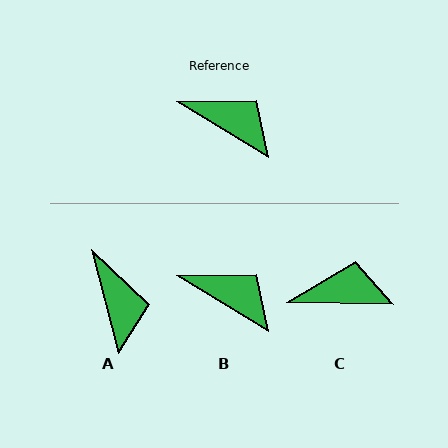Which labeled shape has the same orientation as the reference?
B.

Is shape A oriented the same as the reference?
No, it is off by about 44 degrees.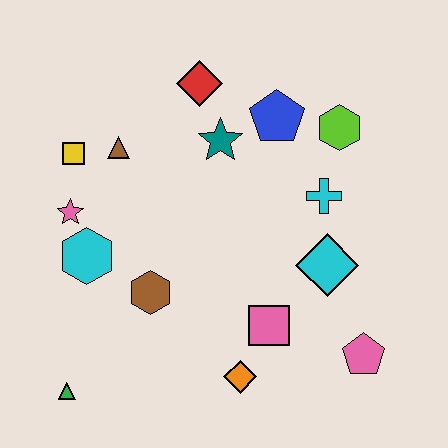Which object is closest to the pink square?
The orange diamond is closest to the pink square.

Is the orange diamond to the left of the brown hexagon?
No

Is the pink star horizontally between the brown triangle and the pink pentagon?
No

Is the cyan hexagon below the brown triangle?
Yes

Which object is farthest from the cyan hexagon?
The pink pentagon is farthest from the cyan hexagon.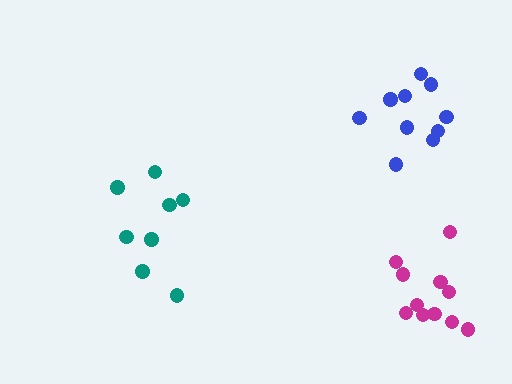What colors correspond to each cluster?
The clusters are colored: blue, magenta, teal.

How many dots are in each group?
Group 1: 10 dots, Group 2: 11 dots, Group 3: 8 dots (29 total).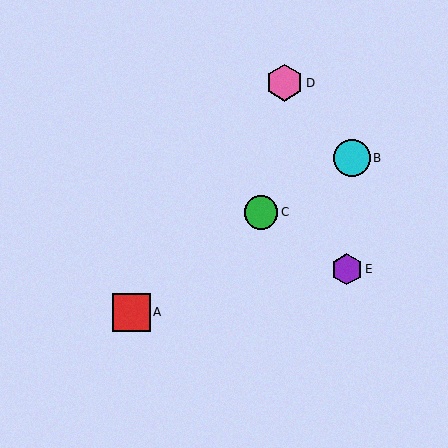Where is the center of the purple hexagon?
The center of the purple hexagon is at (347, 269).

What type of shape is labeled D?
Shape D is a pink hexagon.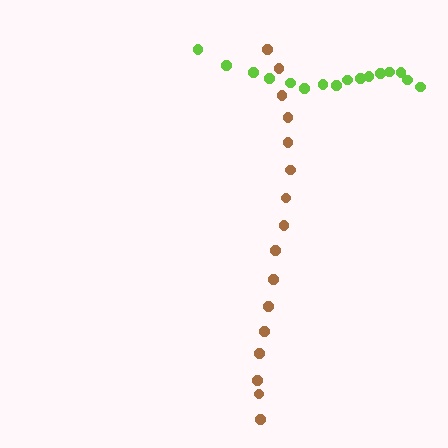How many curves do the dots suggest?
There are 2 distinct paths.